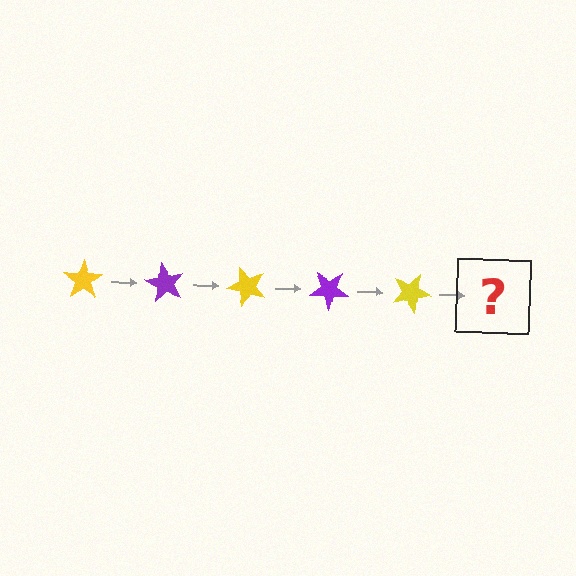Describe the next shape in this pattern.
It should be a purple star, rotated 300 degrees from the start.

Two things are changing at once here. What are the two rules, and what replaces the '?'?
The two rules are that it rotates 60 degrees each step and the color cycles through yellow and purple. The '?' should be a purple star, rotated 300 degrees from the start.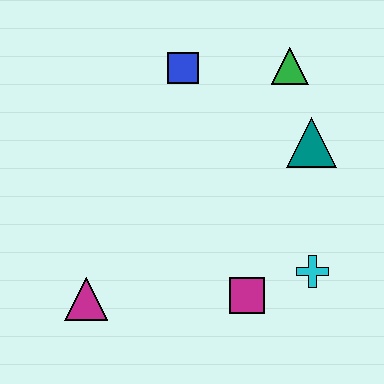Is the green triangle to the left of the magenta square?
No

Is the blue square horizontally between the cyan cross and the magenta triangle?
Yes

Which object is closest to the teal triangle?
The green triangle is closest to the teal triangle.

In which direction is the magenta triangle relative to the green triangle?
The magenta triangle is below the green triangle.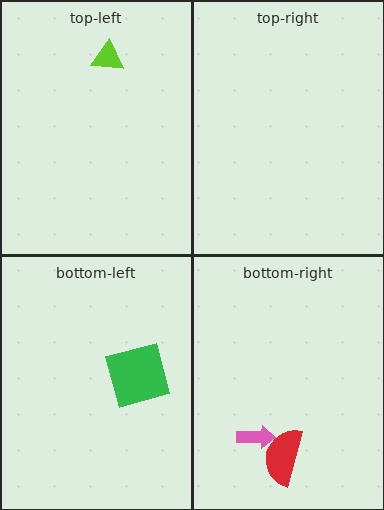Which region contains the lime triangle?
The top-left region.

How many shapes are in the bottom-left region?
1.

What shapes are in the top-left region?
The lime triangle.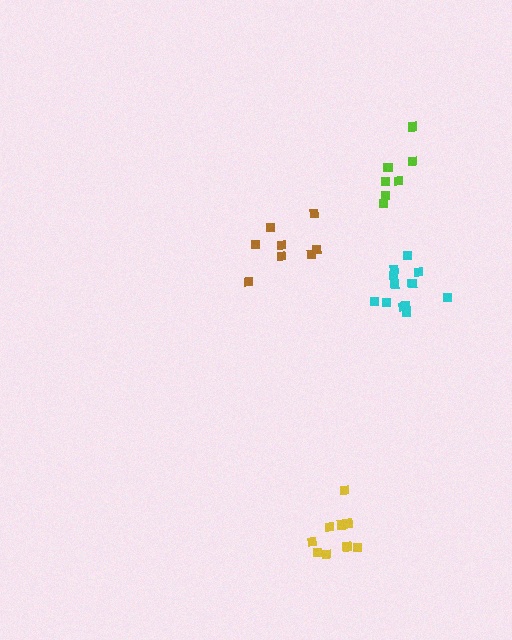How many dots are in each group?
Group 1: 11 dots, Group 2: 12 dots, Group 3: 8 dots, Group 4: 7 dots (38 total).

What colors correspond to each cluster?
The clusters are colored: yellow, cyan, brown, lime.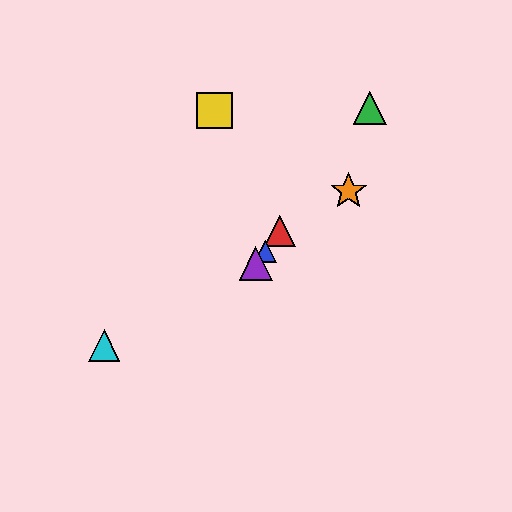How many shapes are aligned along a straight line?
4 shapes (the red triangle, the blue triangle, the green triangle, the purple triangle) are aligned along a straight line.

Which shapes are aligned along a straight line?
The red triangle, the blue triangle, the green triangle, the purple triangle are aligned along a straight line.